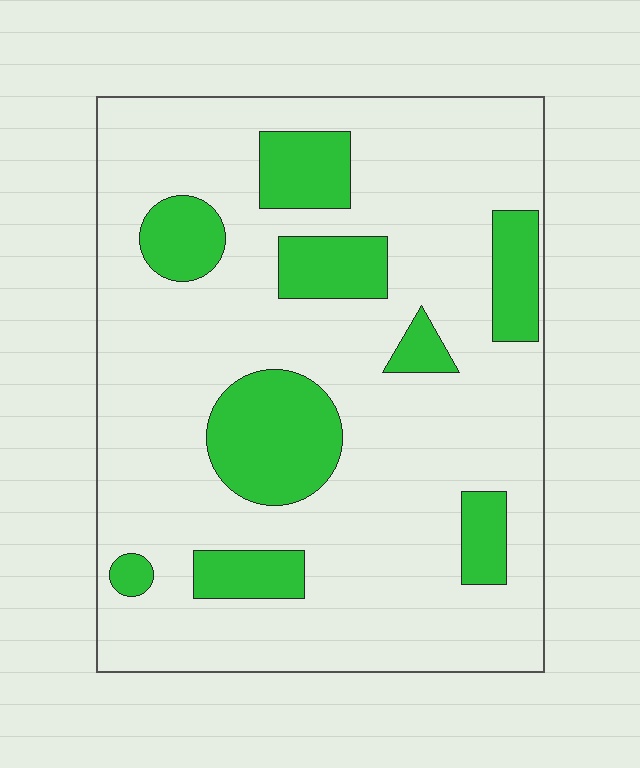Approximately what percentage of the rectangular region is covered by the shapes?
Approximately 20%.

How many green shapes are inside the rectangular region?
9.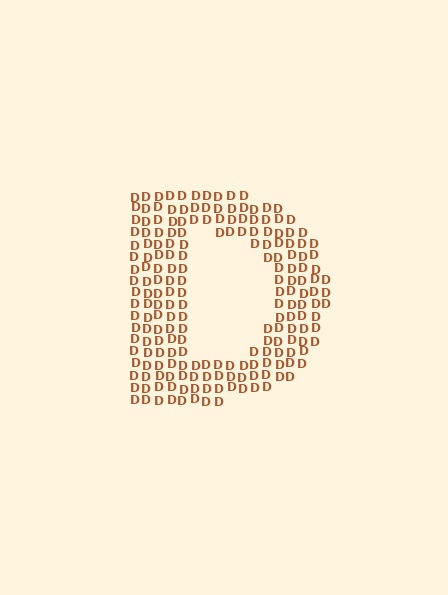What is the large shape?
The large shape is the letter D.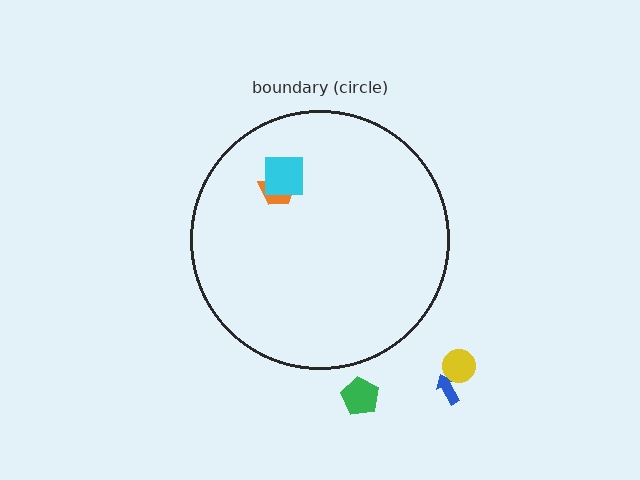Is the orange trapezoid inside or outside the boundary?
Inside.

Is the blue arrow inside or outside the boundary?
Outside.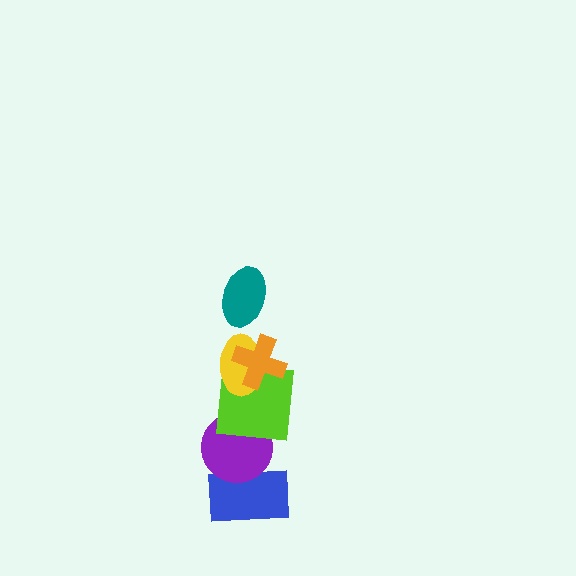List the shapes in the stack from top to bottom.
From top to bottom: the teal ellipse, the orange cross, the yellow ellipse, the lime square, the purple circle, the blue rectangle.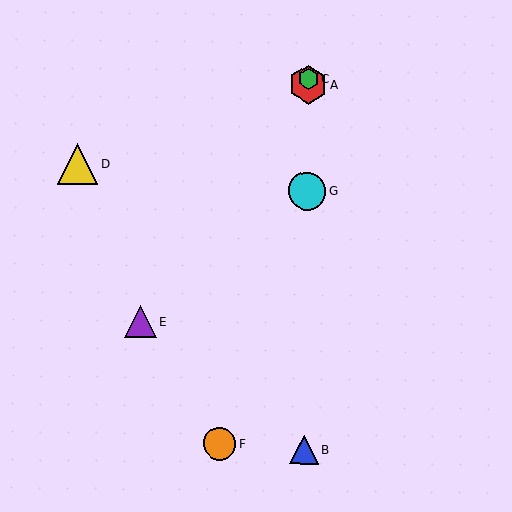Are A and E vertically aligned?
No, A is at x≈308 and E is at x≈140.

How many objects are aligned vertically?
4 objects (A, B, C, G) are aligned vertically.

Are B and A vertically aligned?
Yes, both are at x≈304.